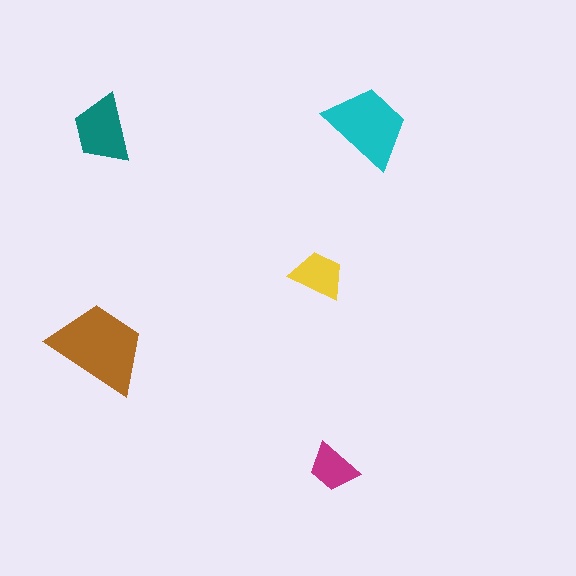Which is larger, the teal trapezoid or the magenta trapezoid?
The teal one.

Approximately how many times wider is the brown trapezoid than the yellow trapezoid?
About 2 times wider.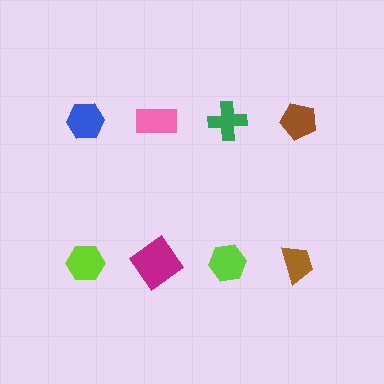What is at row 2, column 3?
A lime hexagon.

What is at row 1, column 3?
A green cross.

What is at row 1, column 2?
A pink rectangle.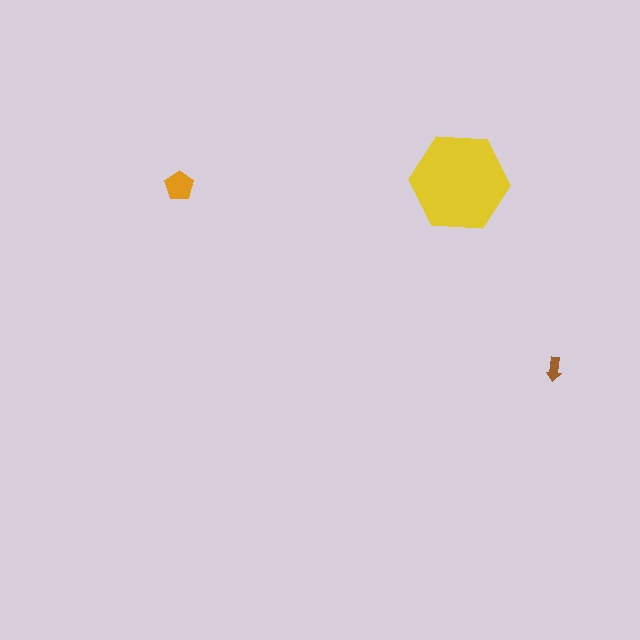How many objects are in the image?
There are 3 objects in the image.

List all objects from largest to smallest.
The yellow hexagon, the orange pentagon, the brown arrow.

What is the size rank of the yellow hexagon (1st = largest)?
1st.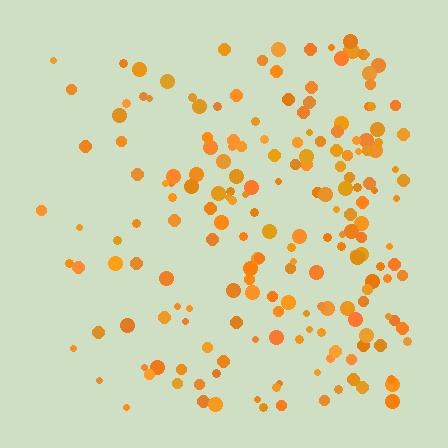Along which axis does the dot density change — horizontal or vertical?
Horizontal.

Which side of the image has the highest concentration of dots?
The right.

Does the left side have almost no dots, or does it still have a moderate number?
Still a moderate number, just noticeably fewer than the right.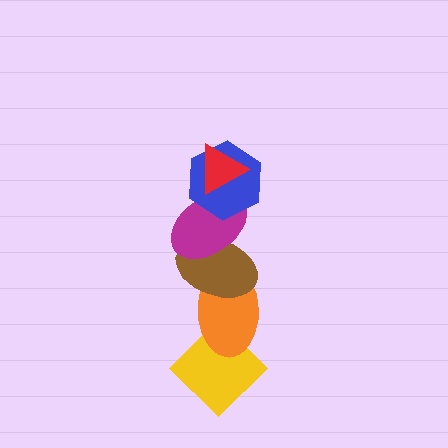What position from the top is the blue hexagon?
The blue hexagon is 2nd from the top.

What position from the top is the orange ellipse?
The orange ellipse is 5th from the top.